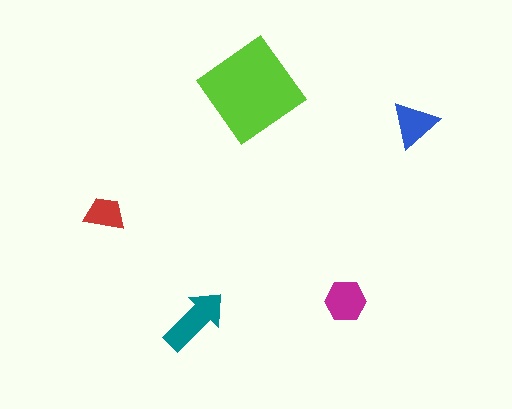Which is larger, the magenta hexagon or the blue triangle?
The magenta hexagon.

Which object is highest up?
The lime diamond is topmost.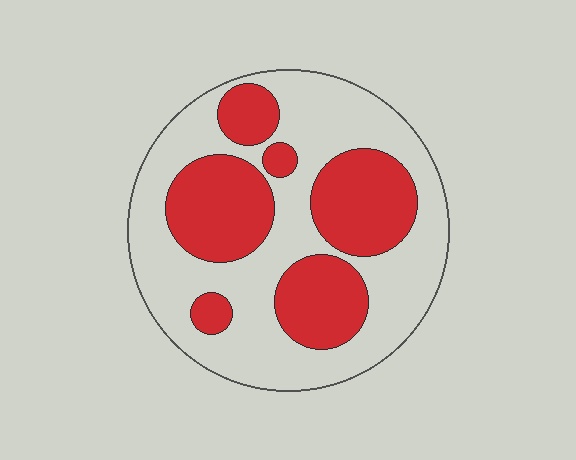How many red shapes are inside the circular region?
6.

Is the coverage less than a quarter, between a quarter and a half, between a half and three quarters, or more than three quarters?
Between a quarter and a half.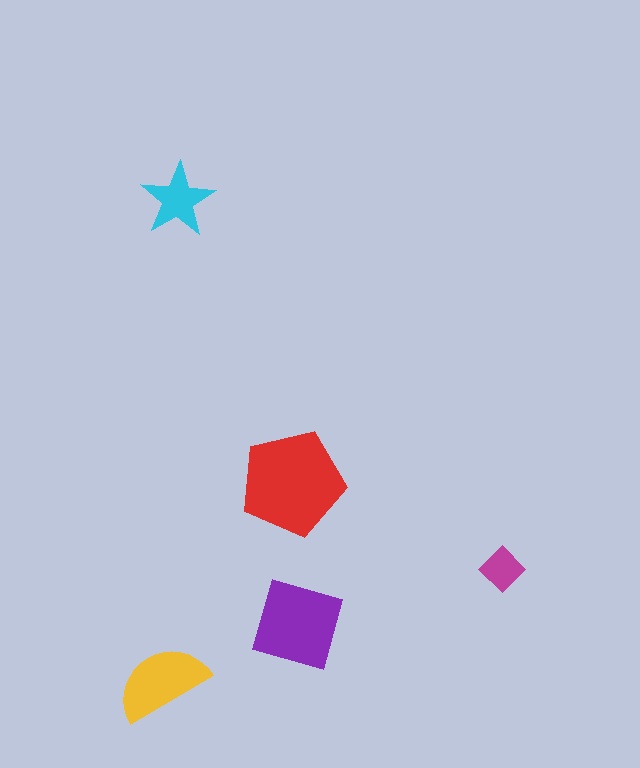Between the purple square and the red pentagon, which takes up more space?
The red pentagon.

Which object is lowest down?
The yellow semicircle is bottommost.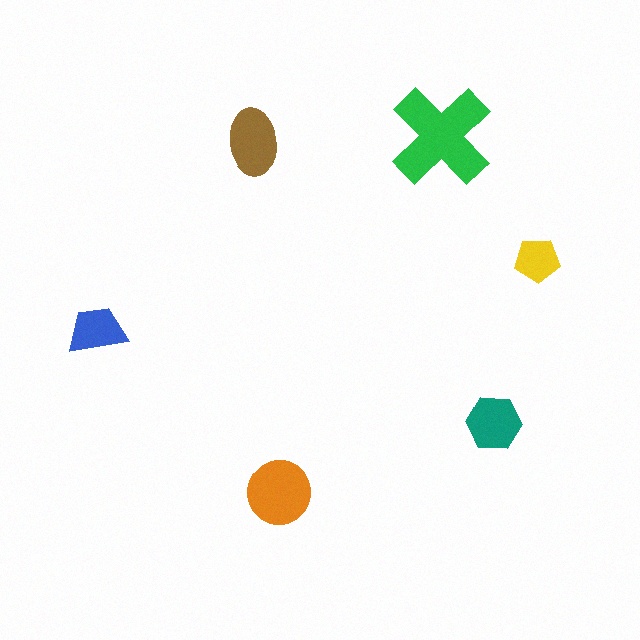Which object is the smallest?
The yellow pentagon.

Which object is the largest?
The green cross.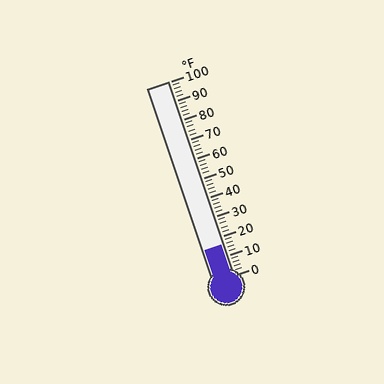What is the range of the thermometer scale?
The thermometer scale ranges from 0°F to 100°F.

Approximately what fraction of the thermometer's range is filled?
The thermometer is filled to approximately 15% of its range.